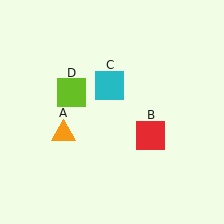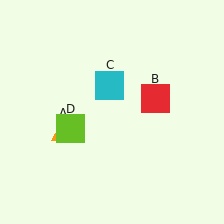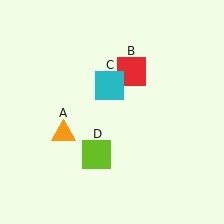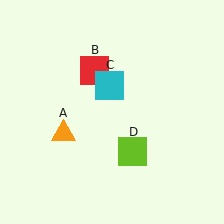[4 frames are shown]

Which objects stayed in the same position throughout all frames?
Orange triangle (object A) and cyan square (object C) remained stationary.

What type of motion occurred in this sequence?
The red square (object B), lime square (object D) rotated counterclockwise around the center of the scene.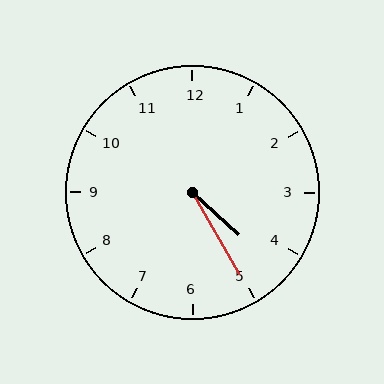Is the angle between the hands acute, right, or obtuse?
It is acute.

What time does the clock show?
4:25.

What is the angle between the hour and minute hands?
Approximately 18 degrees.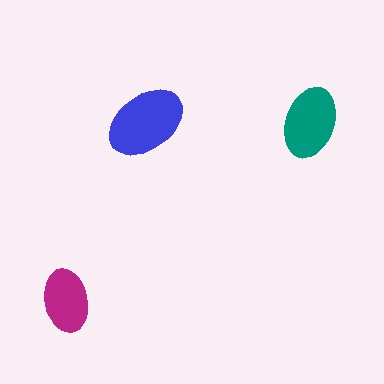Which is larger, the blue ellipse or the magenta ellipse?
The blue one.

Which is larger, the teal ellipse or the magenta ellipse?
The teal one.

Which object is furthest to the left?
The magenta ellipse is leftmost.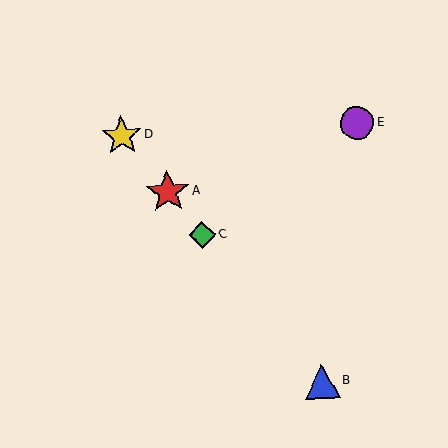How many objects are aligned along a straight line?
4 objects (A, B, C, D) are aligned along a straight line.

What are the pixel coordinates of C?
Object C is at (203, 235).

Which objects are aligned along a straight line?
Objects A, B, C, D are aligned along a straight line.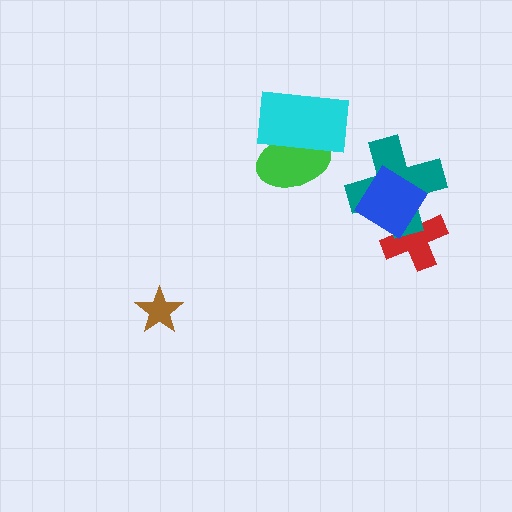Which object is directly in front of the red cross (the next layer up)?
The teal cross is directly in front of the red cross.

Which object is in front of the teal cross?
The blue diamond is in front of the teal cross.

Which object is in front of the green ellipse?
The cyan rectangle is in front of the green ellipse.